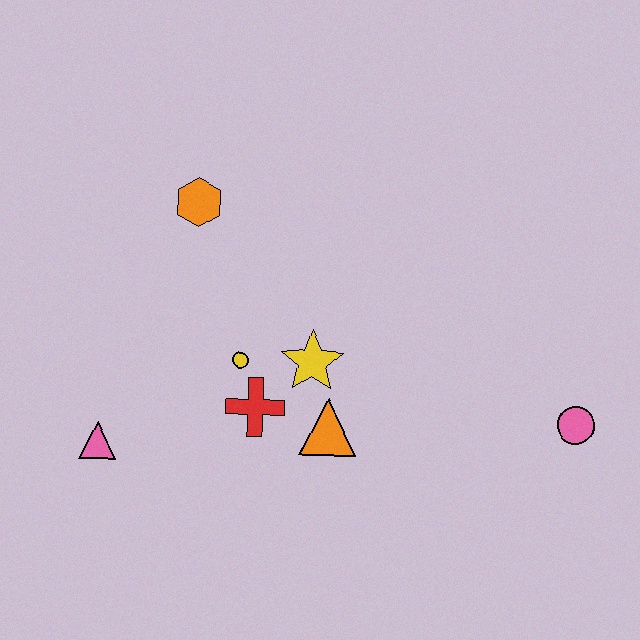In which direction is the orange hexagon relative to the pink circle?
The orange hexagon is to the left of the pink circle.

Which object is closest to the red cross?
The yellow circle is closest to the red cross.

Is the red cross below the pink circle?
No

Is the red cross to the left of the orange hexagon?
No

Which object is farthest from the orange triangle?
The orange hexagon is farthest from the orange triangle.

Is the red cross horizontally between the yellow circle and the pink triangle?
No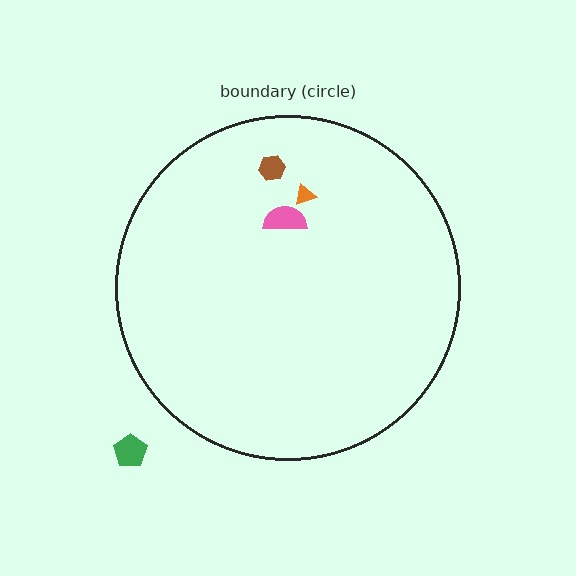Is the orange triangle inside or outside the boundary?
Inside.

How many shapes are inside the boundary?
3 inside, 1 outside.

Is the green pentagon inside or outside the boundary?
Outside.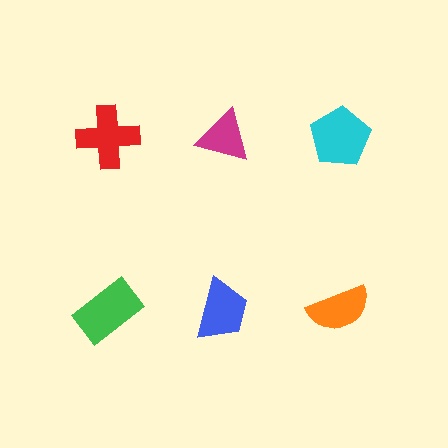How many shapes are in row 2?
3 shapes.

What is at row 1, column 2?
A magenta triangle.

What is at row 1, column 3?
A cyan pentagon.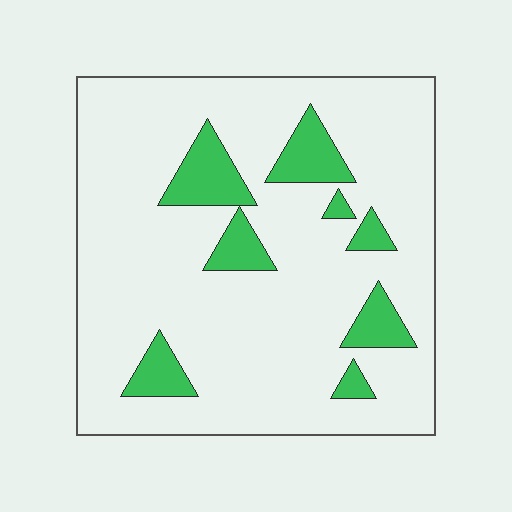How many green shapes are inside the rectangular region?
8.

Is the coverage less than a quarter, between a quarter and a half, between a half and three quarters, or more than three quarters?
Less than a quarter.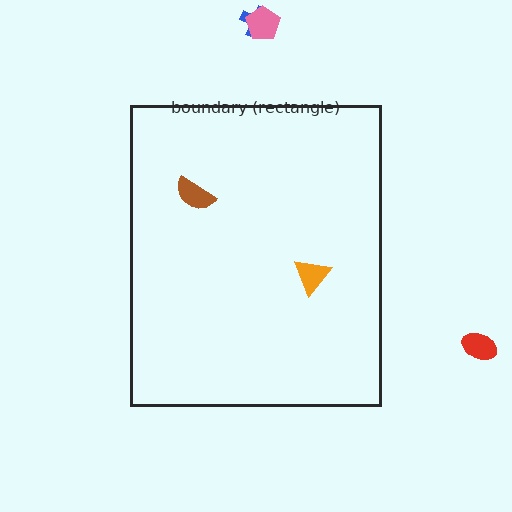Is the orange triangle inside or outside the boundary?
Inside.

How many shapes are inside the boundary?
2 inside, 3 outside.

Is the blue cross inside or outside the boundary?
Outside.